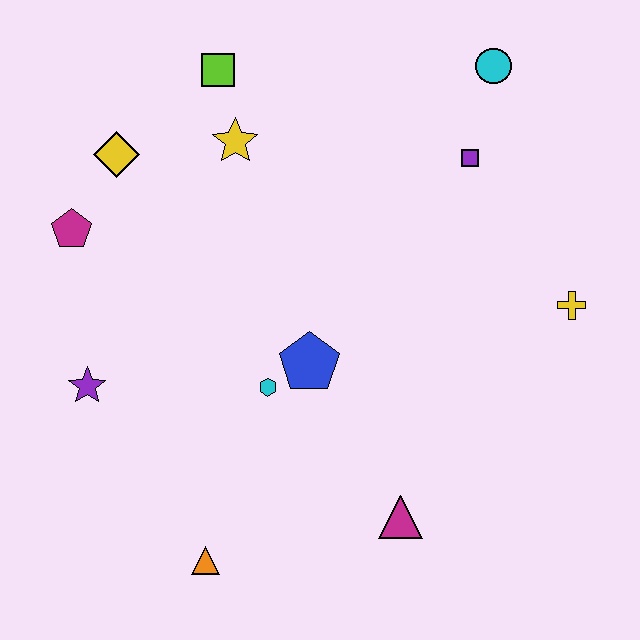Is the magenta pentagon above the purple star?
Yes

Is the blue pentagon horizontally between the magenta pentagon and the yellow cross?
Yes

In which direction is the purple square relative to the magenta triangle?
The purple square is above the magenta triangle.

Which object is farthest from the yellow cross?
The magenta pentagon is farthest from the yellow cross.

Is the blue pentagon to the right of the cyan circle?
No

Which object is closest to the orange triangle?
The cyan hexagon is closest to the orange triangle.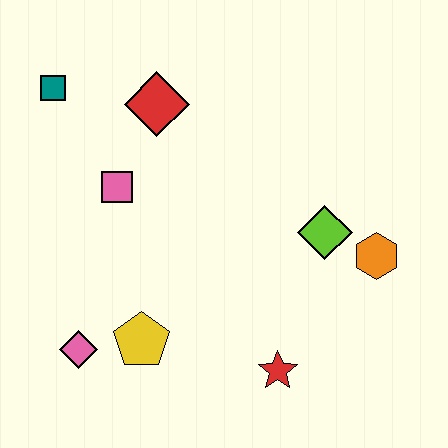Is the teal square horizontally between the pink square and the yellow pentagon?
No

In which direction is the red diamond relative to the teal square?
The red diamond is to the right of the teal square.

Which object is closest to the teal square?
The red diamond is closest to the teal square.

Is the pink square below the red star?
No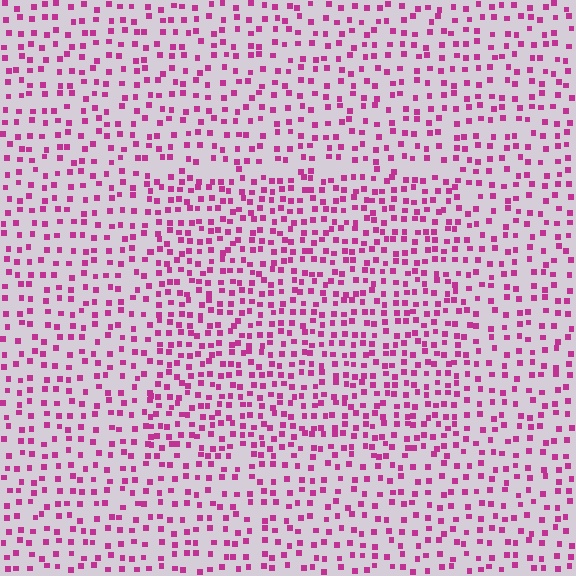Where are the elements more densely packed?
The elements are more densely packed inside the rectangle boundary.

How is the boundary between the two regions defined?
The boundary is defined by a change in element density (approximately 1.6x ratio). All elements are the same color, size, and shape.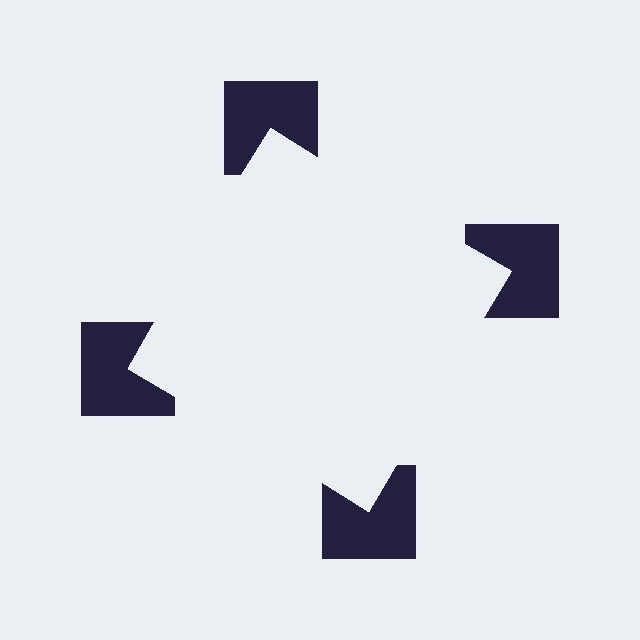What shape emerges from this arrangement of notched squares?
An illusory square — its edges are inferred from the aligned wedge cuts in the notched squares, not physically drawn.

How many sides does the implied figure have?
4 sides.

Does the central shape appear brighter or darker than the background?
It typically appears slightly brighter than the background, even though no actual brightness change is drawn.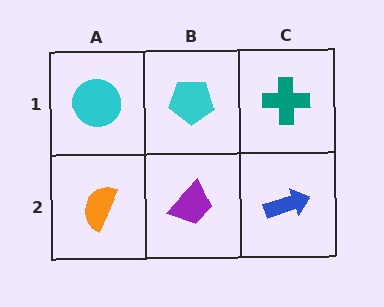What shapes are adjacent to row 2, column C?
A teal cross (row 1, column C), a purple trapezoid (row 2, column B).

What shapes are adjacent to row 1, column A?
An orange semicircle (row 2, column A), a cyan pentagon (row 1, column B).